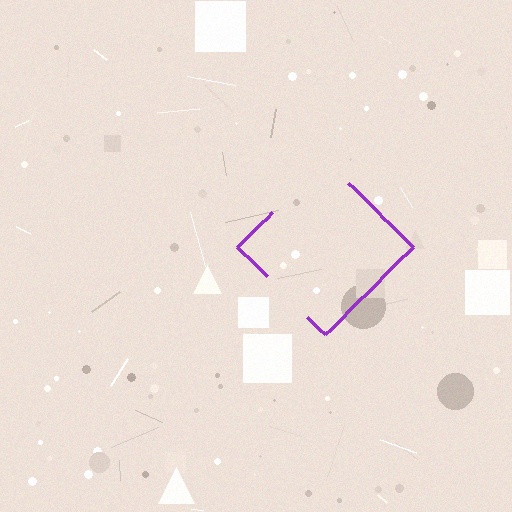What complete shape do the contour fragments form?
The contour fragments form a diamond.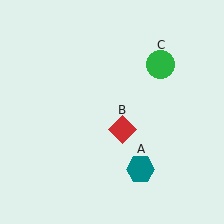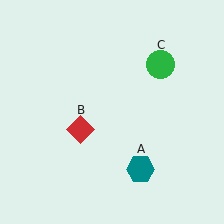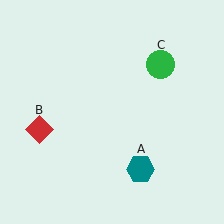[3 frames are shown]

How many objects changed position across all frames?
1 object changed position: red diamond (object B).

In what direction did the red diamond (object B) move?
The red diamond (object B) moved left.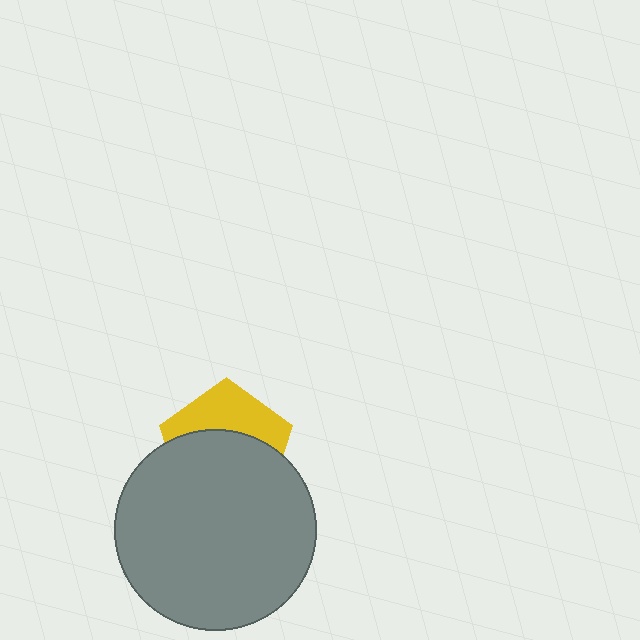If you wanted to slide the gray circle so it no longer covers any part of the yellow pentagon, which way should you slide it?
Slide it down — that is the most direct way to separate the two shapes.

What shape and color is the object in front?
The object in front is a gray circle.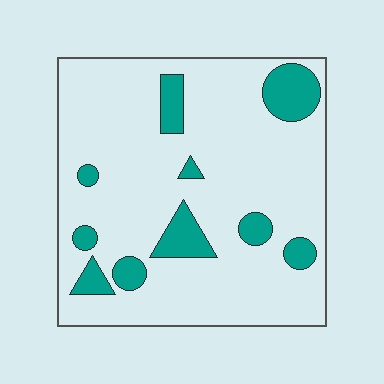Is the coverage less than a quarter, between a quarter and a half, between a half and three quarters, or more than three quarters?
Less than a quarter.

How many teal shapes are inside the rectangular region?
10.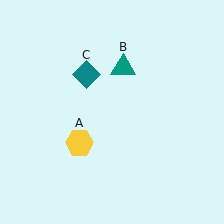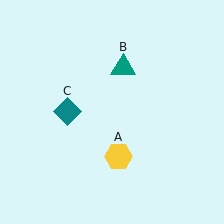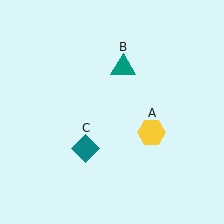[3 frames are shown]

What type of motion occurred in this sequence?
The yellow hexagon (object A), teal diamond (object C) rotated counterclockwise around the center of the scene.